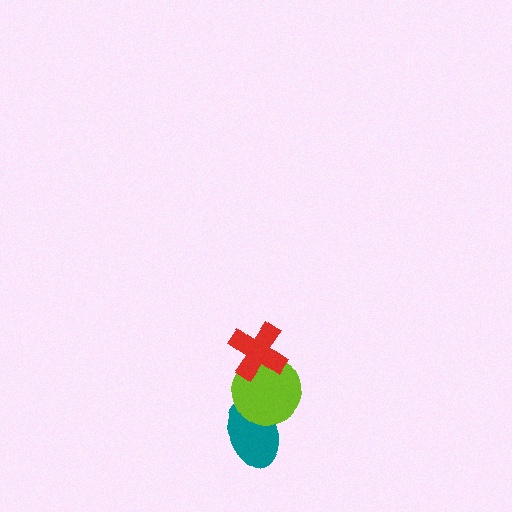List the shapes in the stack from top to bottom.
From top to bottom: the red cross, the lime circle, the teal ellipse.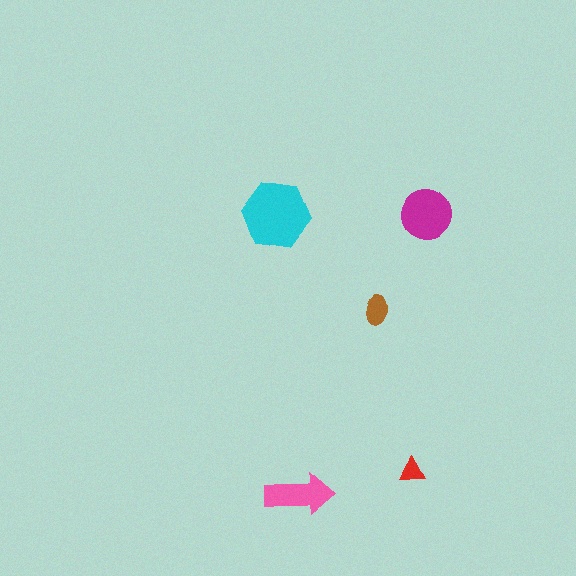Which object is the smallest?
The red triangle.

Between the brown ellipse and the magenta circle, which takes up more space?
The magenta circle.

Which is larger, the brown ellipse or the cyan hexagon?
The cyan hexagon.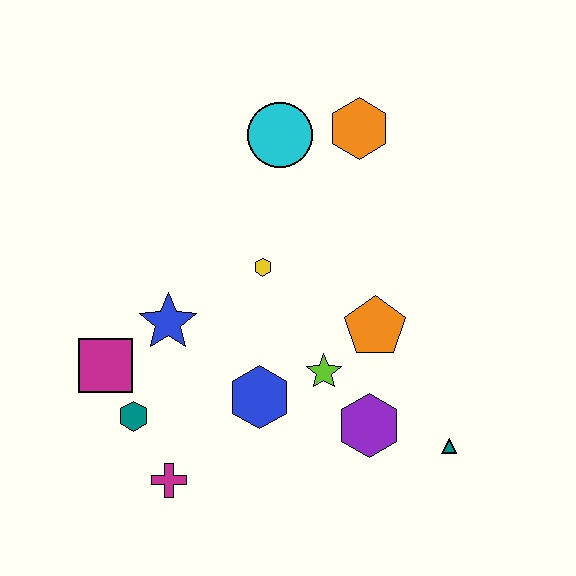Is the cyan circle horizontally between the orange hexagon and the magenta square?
Yes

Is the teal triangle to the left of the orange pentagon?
No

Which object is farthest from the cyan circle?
The magenta cross is farthest from the cyan circle.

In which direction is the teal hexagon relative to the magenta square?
The teal hexagon is below the magenta square.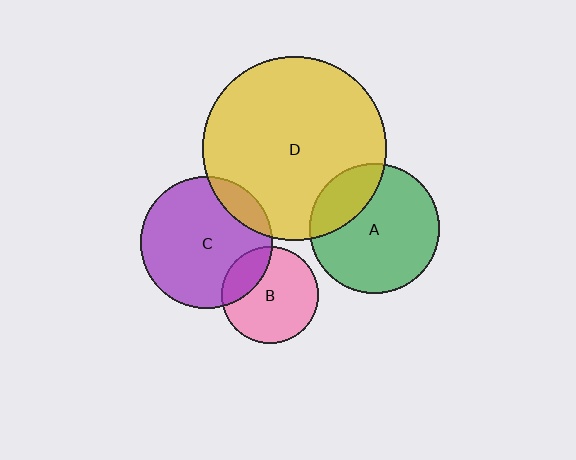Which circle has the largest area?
Circle D (yellow).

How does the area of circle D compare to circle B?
Approximately 3.6 times.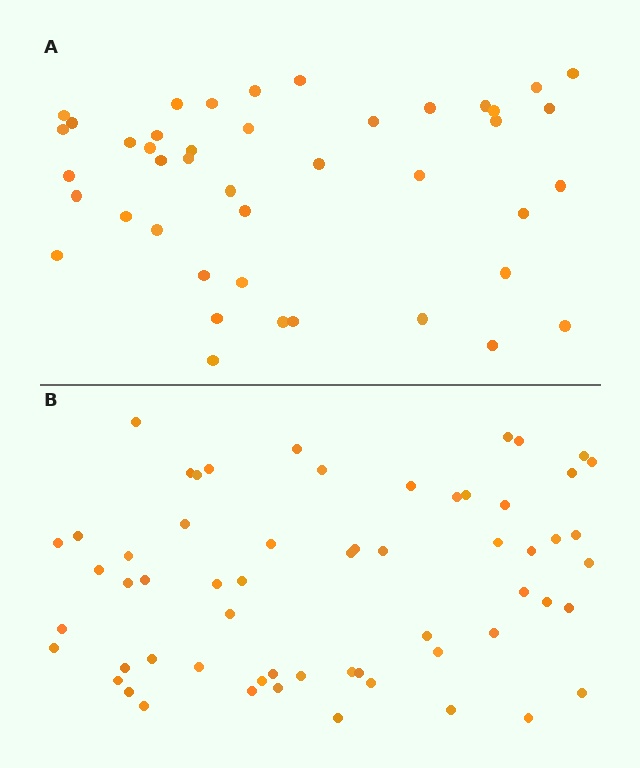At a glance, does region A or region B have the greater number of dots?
Region B (the bottom region) has more dots.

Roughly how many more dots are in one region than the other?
Region B has approximately 15 more dots than region A.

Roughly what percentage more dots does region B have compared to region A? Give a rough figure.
About 40% more.